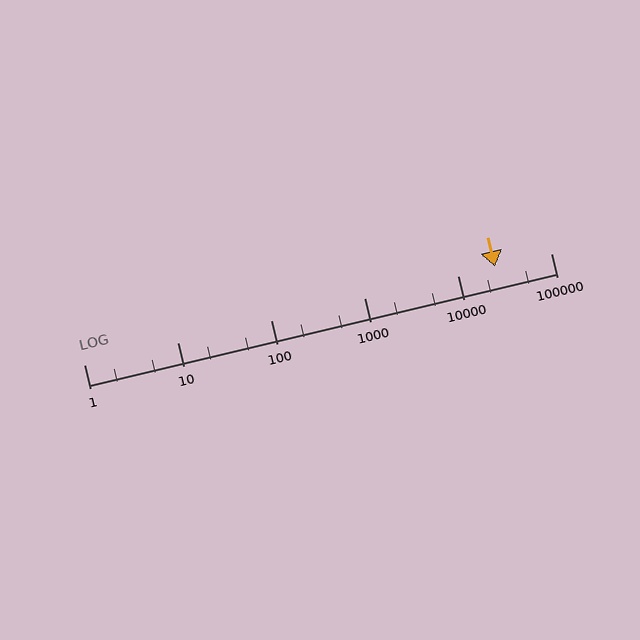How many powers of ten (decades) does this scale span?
The scale spans 5 decades, from 1 to 100000.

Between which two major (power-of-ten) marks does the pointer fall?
The pointer is between 10000 and 100000.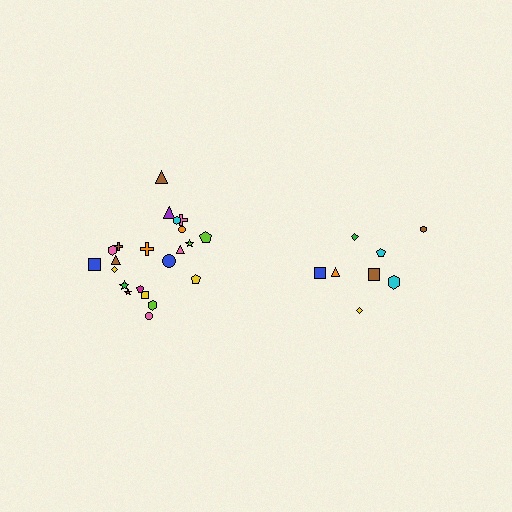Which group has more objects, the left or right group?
The left group.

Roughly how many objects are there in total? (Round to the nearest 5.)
Roughly 30 objects in total.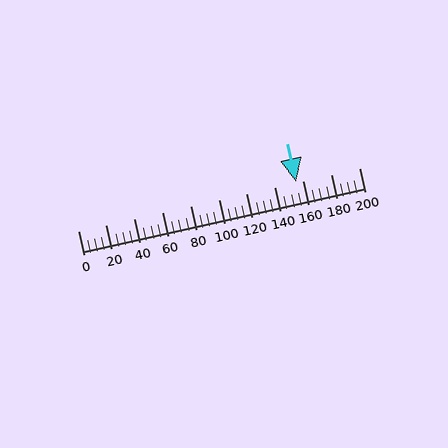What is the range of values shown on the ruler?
The ruler shows values from 0 to 200.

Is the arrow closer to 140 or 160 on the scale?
The arrow is closer to 160.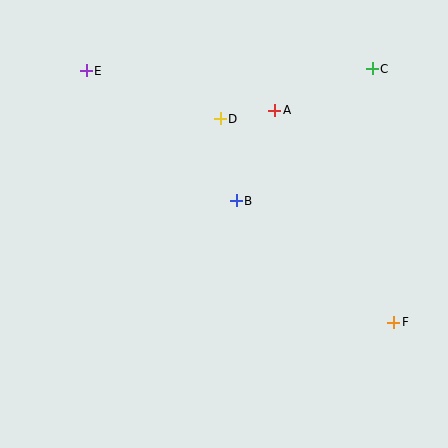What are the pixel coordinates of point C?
Point C is at (372, 69).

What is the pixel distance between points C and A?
The distance between C and A is 106 pixels.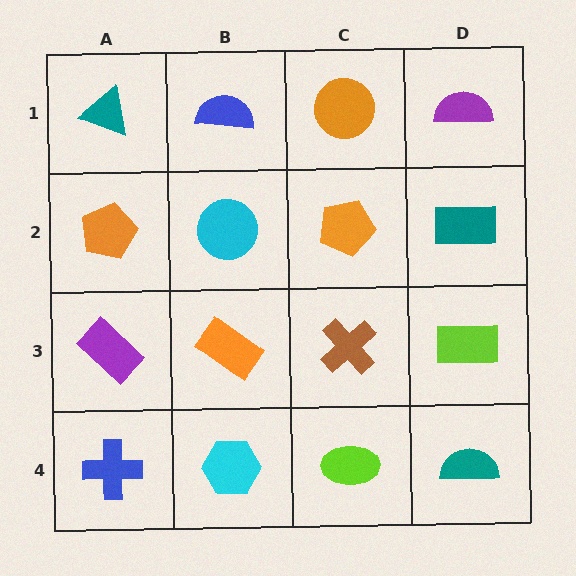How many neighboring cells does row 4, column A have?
2.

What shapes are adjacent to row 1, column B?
A cyan circle (row 2, column B), a teal triangle (row 1, column A), an orange circle (row 1, column C).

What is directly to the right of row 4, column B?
A lime ellipse.